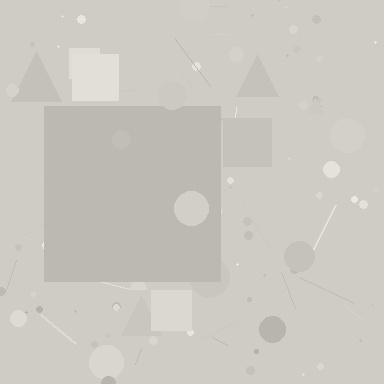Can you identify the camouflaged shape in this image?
The camouflaged shape is a square.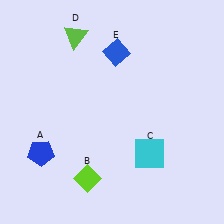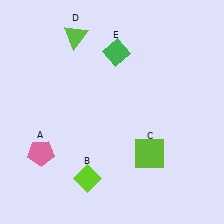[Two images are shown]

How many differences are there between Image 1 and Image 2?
There are 3 differences between the two images.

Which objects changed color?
A changed from blue to pink. C changed from cyan to lime. E changed from blue to green.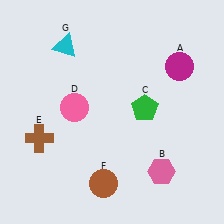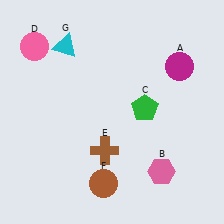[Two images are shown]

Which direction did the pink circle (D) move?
The pink circle (D) moved up.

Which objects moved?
The objects that moved are: the pink circle (D), the brown cross (E).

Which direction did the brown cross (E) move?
The brown cross (E) moved right.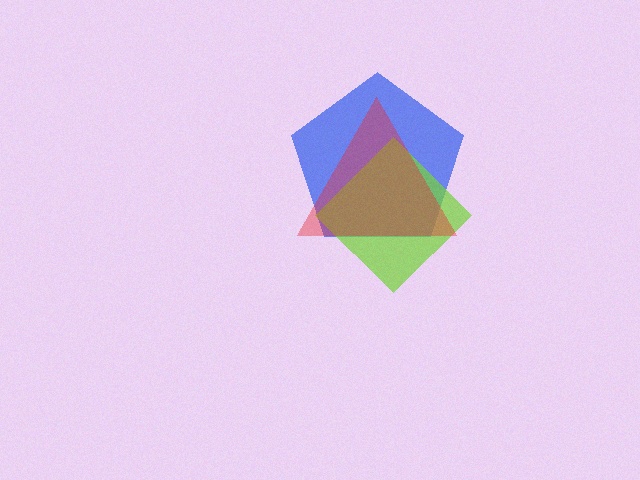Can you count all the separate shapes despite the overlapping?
Yes, there are 3 separate shapes.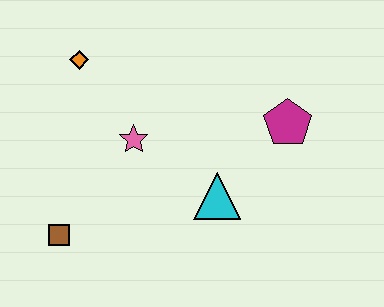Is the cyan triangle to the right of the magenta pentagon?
No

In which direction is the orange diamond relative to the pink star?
The orange diamond is above the pink star.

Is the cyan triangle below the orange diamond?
Yes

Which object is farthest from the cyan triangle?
The orange diamond is farthest from the cyan triangle.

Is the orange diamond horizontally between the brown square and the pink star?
Yes